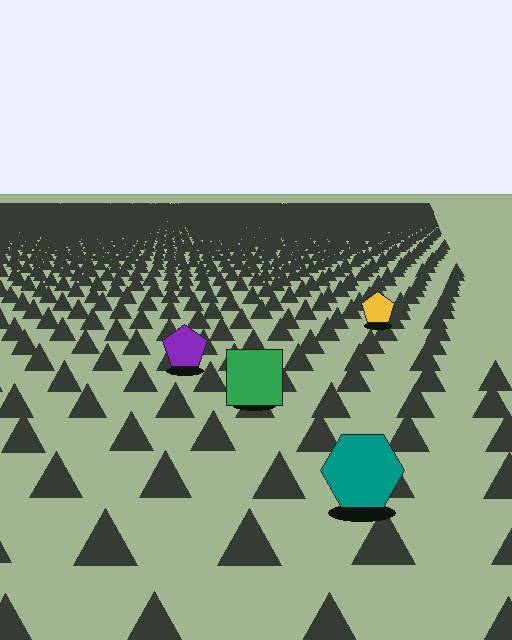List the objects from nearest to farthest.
From nearest to farthest: the teal hexagon, the green square, the purple pentagon, the yellow pentagon.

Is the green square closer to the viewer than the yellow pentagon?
Yes. The green square is closer — you can tell from the texture gradient: the ground texture is coarser near it.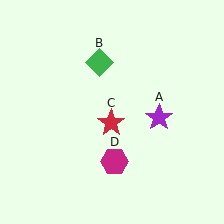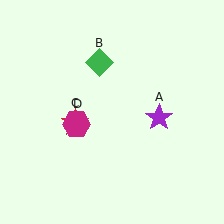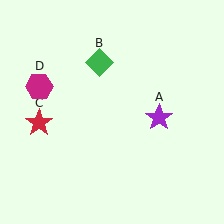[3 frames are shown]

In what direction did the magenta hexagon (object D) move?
The magenta hexagon (object D) moved up and to the left.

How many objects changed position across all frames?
2 objects changed position: red star (object C), magenta hexagon (object D).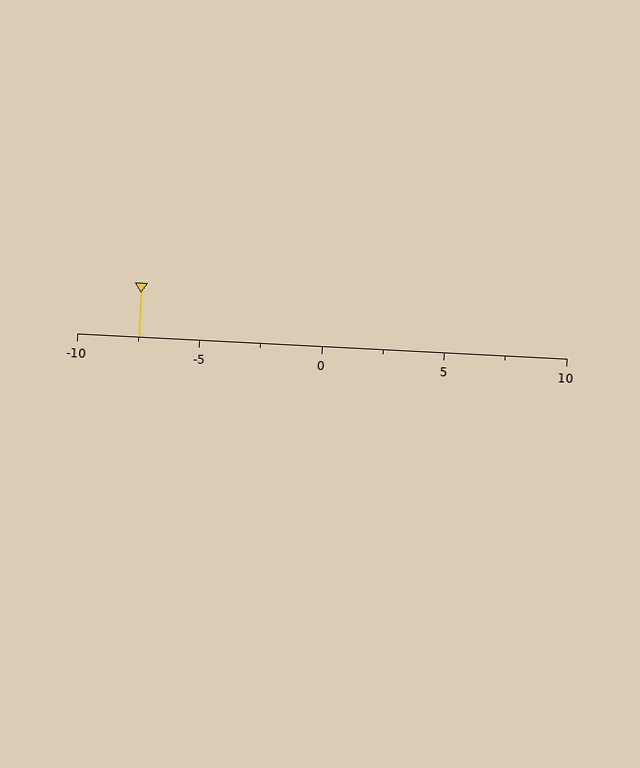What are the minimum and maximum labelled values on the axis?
The axis runs from -10 to 10.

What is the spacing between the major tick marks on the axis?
The major ticks are spaced 5 apart.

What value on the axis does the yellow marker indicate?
The marker indicates approximately -7.5.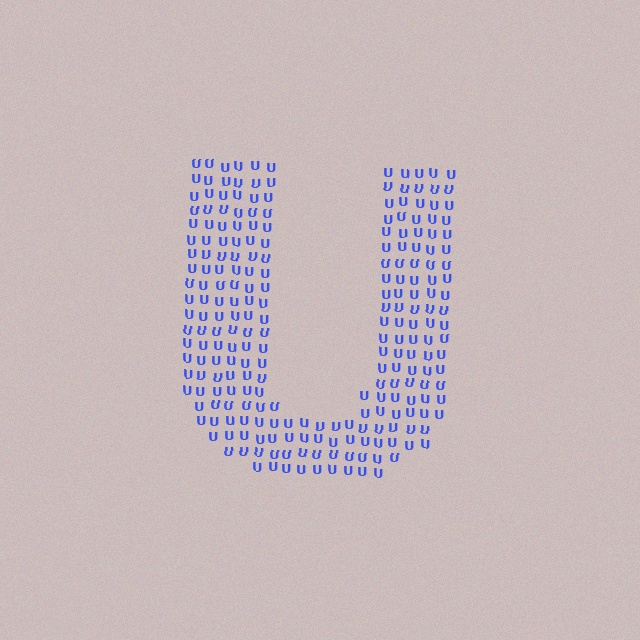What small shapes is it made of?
It is made of small letter U's.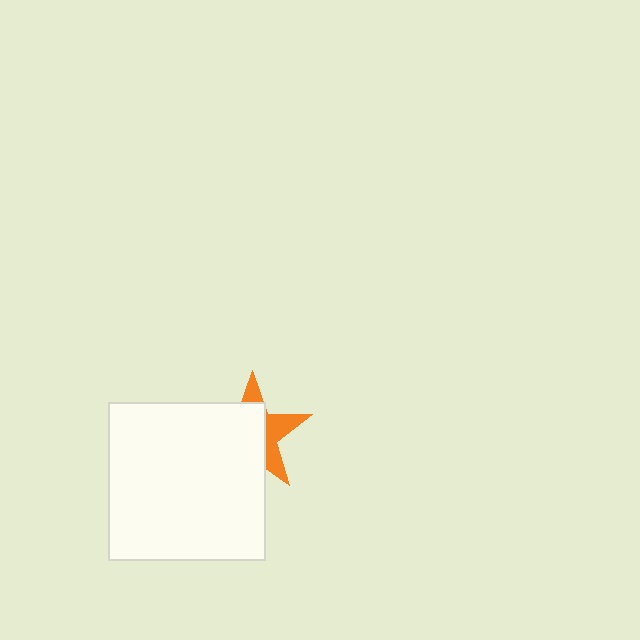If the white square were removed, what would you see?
You would see the complete orange star.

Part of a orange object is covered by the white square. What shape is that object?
It is a star.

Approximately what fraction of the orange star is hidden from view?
Roughly 63% of the orange star is hidden behind the white square.